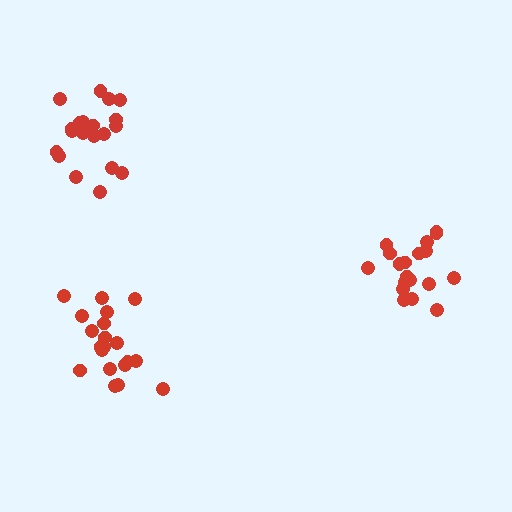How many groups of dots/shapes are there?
There are 3 groups.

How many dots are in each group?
Group 1: 20 dots, Group 2: 19 dots, Group 3: 20 dots (59 total).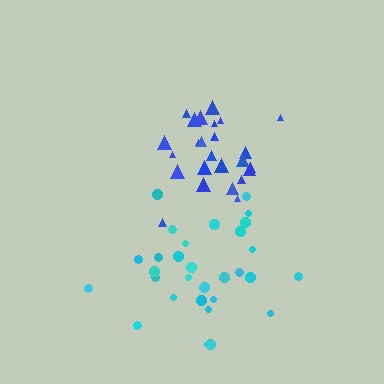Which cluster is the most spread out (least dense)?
Cyan.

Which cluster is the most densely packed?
Blue.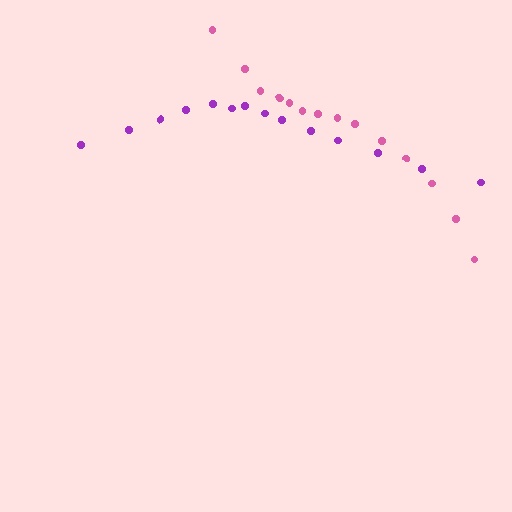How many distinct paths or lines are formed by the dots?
There are 2 distinct paths.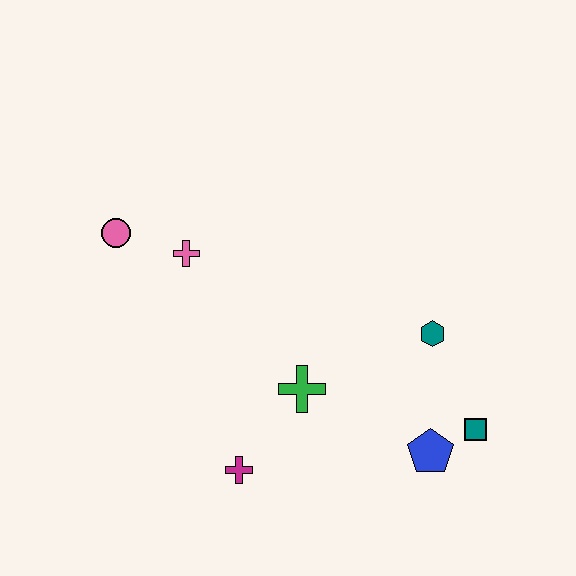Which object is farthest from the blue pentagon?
The pink circle is farthest from the blue pentagon.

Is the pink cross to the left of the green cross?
Yes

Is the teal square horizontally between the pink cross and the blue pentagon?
No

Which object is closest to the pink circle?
The pink cross is closest to the pink circle.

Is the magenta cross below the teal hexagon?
Yes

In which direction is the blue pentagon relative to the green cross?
The blue pentagon is to the right of the green cross.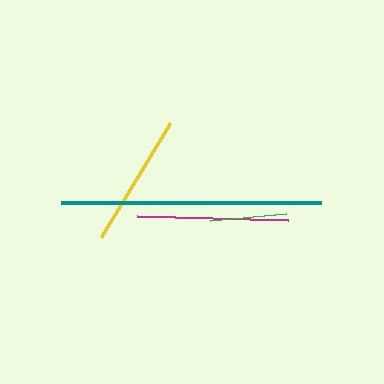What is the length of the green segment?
The green segment is approximately 76 pixels long.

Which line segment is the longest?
The teal line is the longest at approximately 259 pixels.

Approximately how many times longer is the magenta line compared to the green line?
The magenta line is approximately 2.0 times the length of the green line.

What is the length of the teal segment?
The teal segment is approximately 259 pixels long.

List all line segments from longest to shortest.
From longest to shortest: teal, magenta, yellow, green.